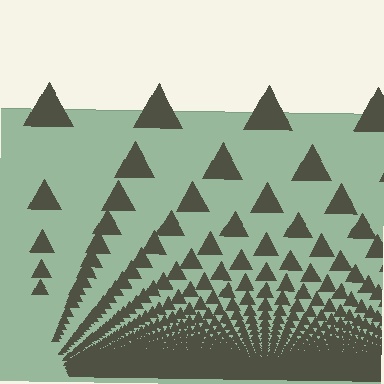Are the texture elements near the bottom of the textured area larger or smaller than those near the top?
Smaller. The gradient is inverted — elements near the bottom are smaller and denser.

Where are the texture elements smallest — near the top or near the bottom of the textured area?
Near the bottom.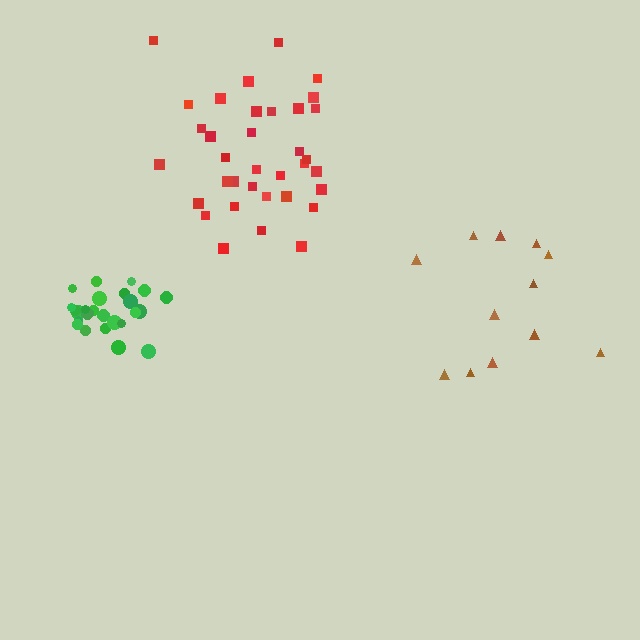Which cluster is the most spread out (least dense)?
Brown.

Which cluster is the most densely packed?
Green.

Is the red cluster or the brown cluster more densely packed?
Red.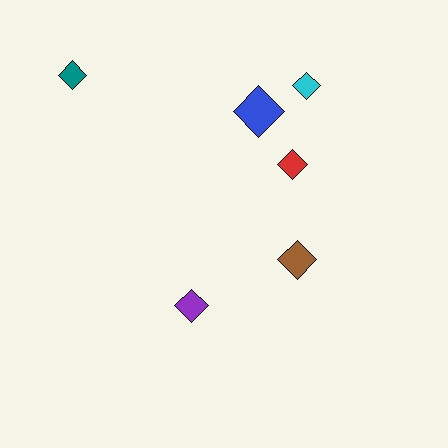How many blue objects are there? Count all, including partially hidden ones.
There is 1 blue object.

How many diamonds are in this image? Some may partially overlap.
There are 6 diamonds.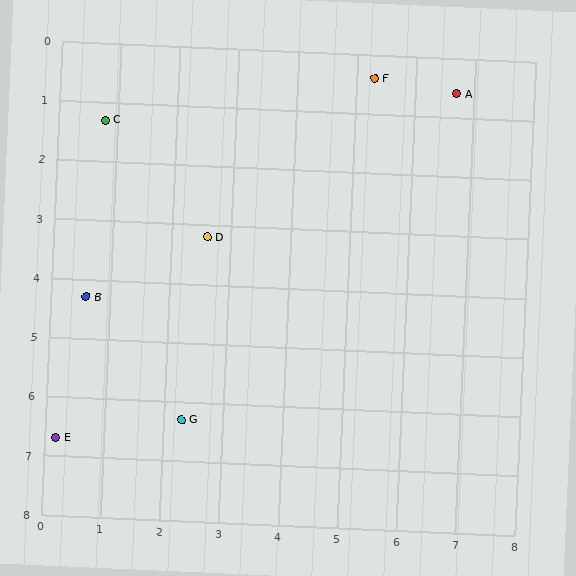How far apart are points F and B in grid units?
Points F and B are about 6.1 grid units apart.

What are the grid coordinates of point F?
Point F is at approximately (5.3, 0.4).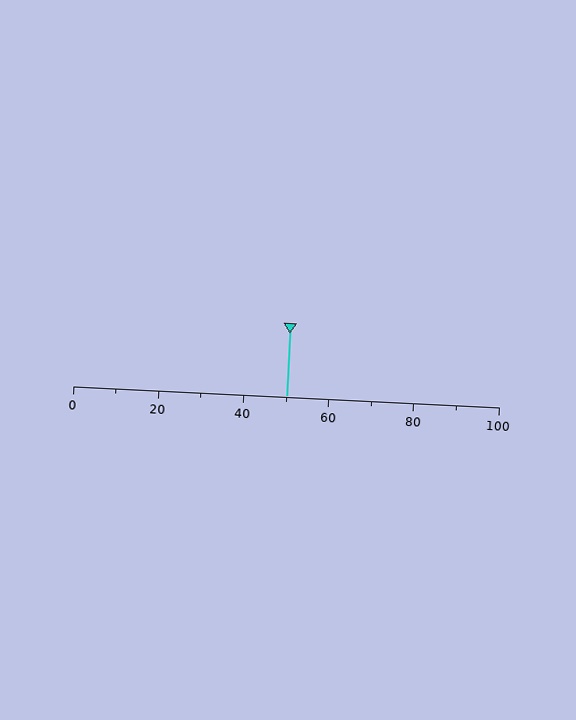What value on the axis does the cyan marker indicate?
The marker indicates approximately 50.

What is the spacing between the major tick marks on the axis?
The major ticks are spaced 20 apart.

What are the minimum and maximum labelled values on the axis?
The axis runs from 0 to 100.